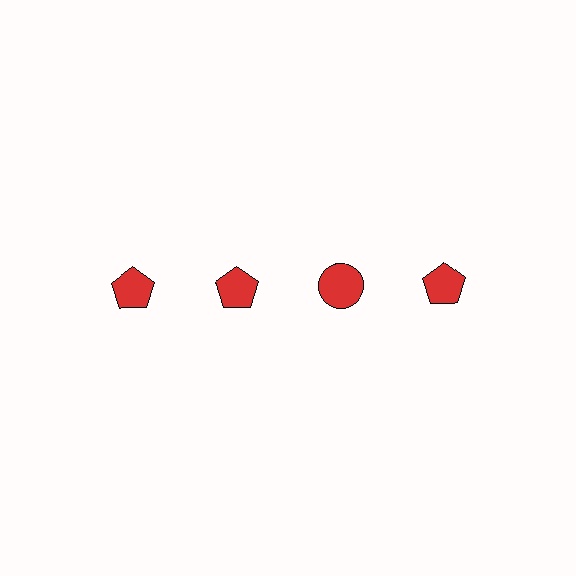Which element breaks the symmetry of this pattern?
The red circle in the top row, center column breaks the symmetry. All other shapes are red pentagons.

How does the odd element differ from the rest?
It has a different shape: circle instead of pentagon.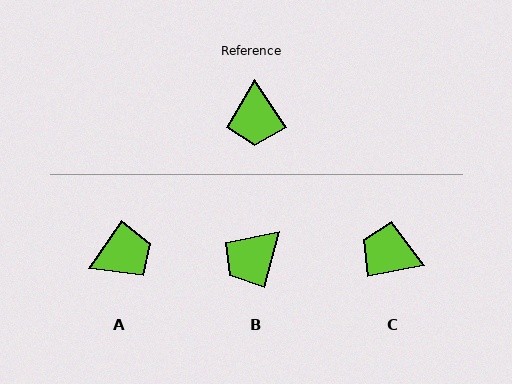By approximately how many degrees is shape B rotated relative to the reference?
Approximately 49 degrees clockwise.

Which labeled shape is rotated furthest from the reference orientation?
C, about 113 degrees away.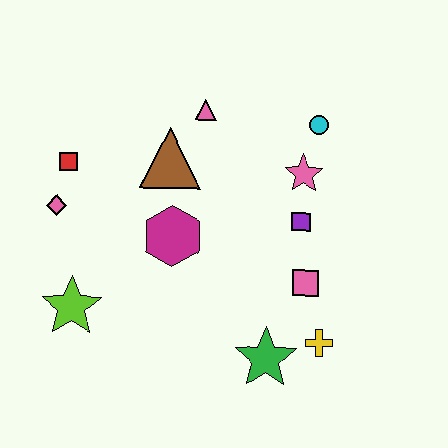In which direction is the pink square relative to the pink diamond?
The pink square is to the right of the pink diamond.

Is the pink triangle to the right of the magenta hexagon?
Yes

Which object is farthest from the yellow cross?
The red square is farthest from the yellow cross.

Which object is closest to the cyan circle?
The pink star is closest to the cyan circle.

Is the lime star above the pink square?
No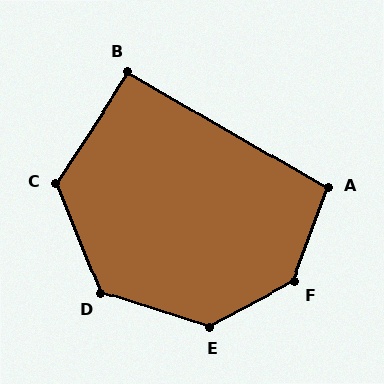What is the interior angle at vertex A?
Approximately 100 degrees (obtuse).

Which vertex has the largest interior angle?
F, at approximately 138 degrees.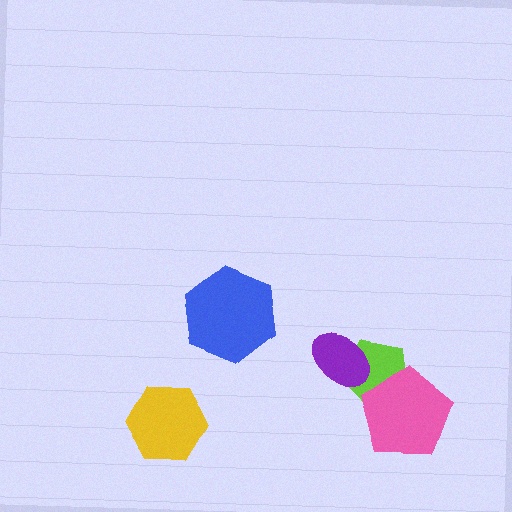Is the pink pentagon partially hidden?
No, no other shape covers it.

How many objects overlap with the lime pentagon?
2 objects overlap with the lime pentagon.